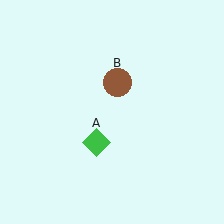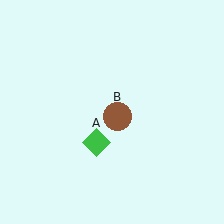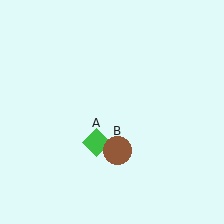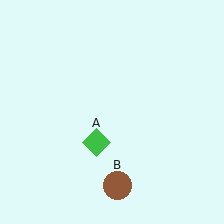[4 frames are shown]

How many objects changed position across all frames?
1 object changed position: brown circle (object B).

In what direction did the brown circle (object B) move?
The brown circle (object B) moved down.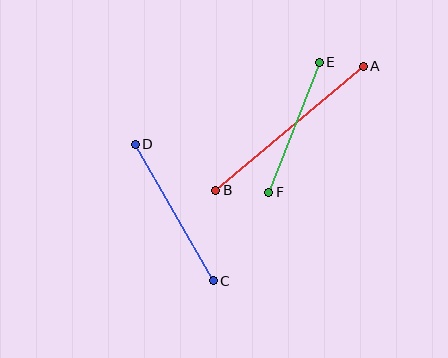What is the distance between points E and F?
The distance is approximately 139 pixels.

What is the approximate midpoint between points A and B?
The midpoint is at approximately (290, 128) pixels.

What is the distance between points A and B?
The distance is approximately 192 pixels.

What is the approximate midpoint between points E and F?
The midpoint is at approximately (294, 127) pixels.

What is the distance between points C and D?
The distance is approximately 158 pixels.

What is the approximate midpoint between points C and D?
The midpoint is at approximately (174, 213) pixels.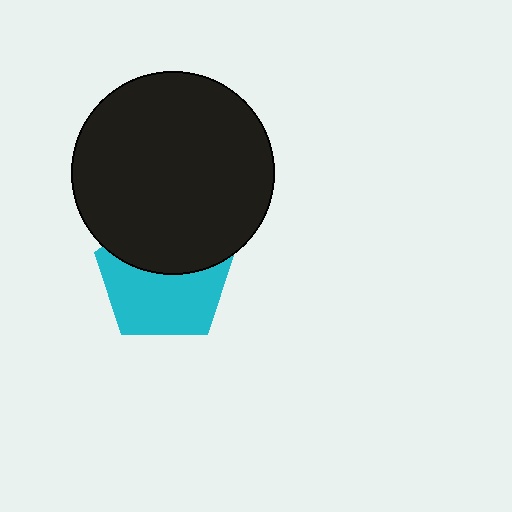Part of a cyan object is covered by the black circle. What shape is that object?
It is a pentagon.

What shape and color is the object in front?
The object in front is a black circle.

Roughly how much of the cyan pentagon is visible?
About half of it is visible (roughly 58%).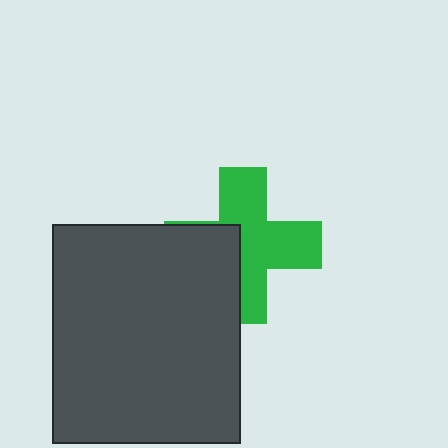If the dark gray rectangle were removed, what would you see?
You would see the complete green cross.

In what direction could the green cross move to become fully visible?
The green cross could move right. That would shift it out from behind the dark gray rectangle entirely.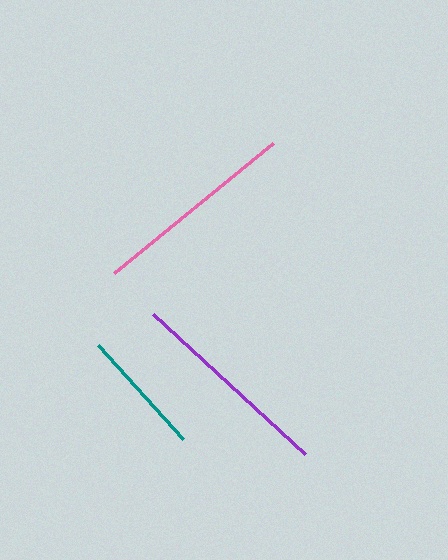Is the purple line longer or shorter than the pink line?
The purple line is longer than the pink line.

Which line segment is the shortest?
The teal line is the shortest at approximately 127 pixels.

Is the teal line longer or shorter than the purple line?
The purple line is longer than the teal line.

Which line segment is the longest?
The purple line is the longest at approximately 207 pixels.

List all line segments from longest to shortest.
From longest to shortest: purple, pink, teal.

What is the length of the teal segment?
The teal segment is approximately 127 pixels long.